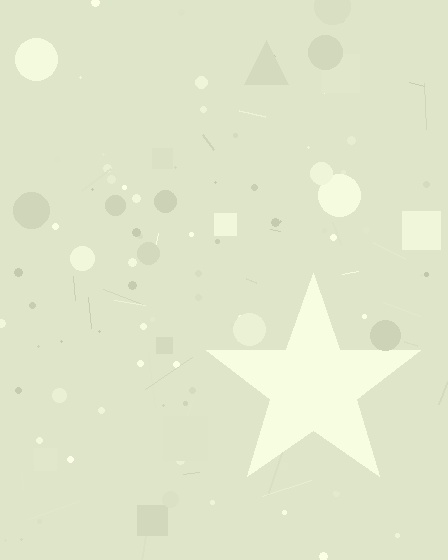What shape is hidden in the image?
A star is hidden in the image.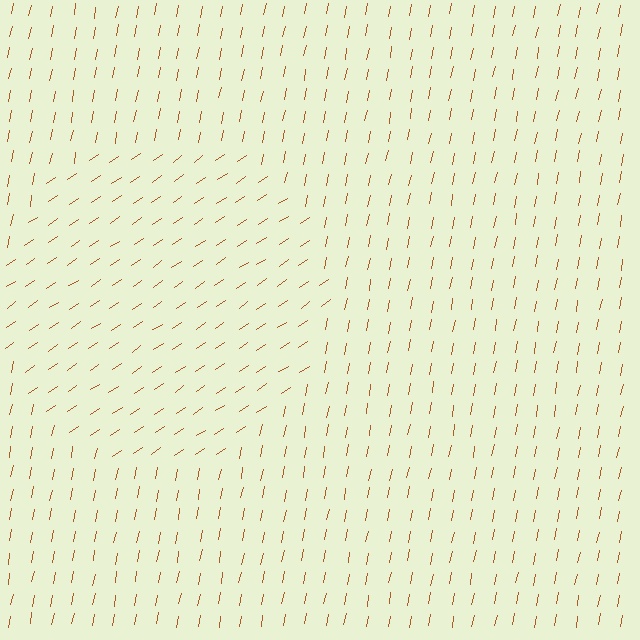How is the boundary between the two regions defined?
The boundary is defined purely by a change in line orientation (approximately 45 degrees difference). All lines are the same color and thickness.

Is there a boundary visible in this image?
Yes, there is a texture boundary formed by a change in line orientation.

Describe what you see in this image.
The image is filled with small brown line segments. A circle region in the image has lines oriented differently from the surrounding lines, creating a visible texture boundary.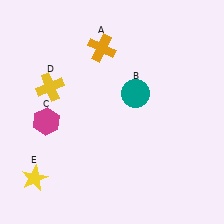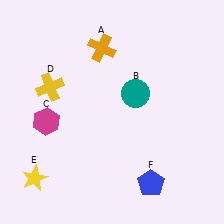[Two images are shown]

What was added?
A blue pentagon (F) was added in Image 2.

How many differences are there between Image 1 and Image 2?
There is 1 difference between the two images.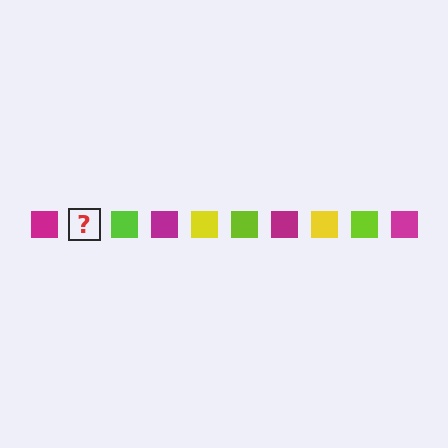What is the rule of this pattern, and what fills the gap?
The rule is that the pattern cycles through magenta, yellow, lime squares. The gap should be filled with a yellow square.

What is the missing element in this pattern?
The missing element is a yellow square.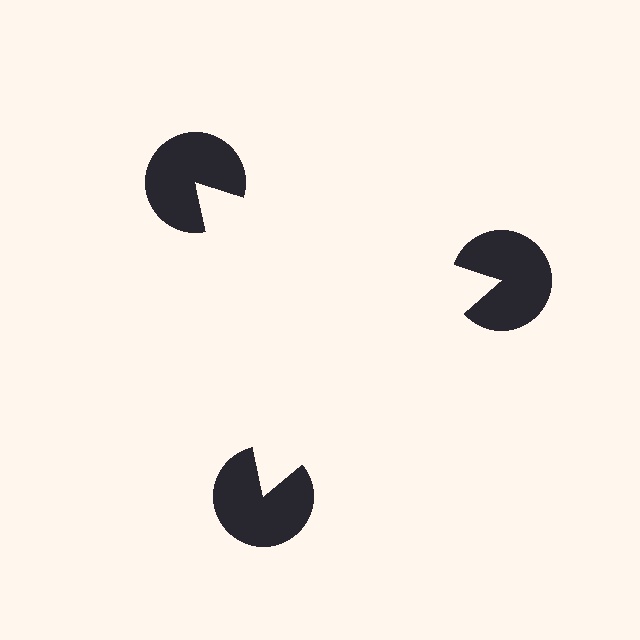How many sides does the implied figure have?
3 sides.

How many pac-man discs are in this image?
There are 3 — one at each vertex of the illusory triangle.